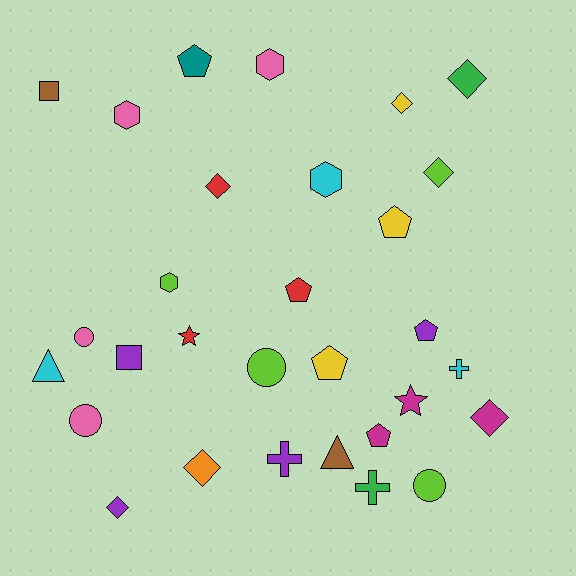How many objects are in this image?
There are 30 objects.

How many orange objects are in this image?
There is 1 orange object.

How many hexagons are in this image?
There are 4 hexagons.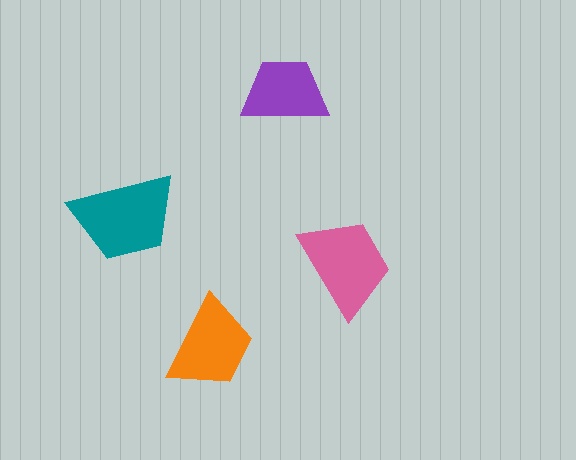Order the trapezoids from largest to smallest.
the teal one, the pink one, the orange one, the purple one.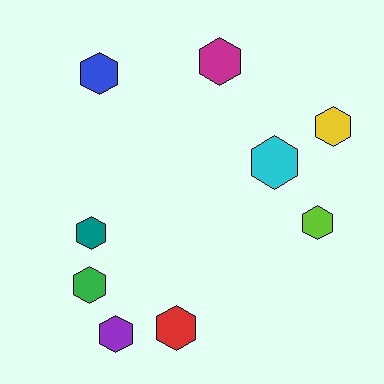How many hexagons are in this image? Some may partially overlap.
There are 9 hexagons.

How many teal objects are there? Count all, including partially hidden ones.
There is 1 teal object.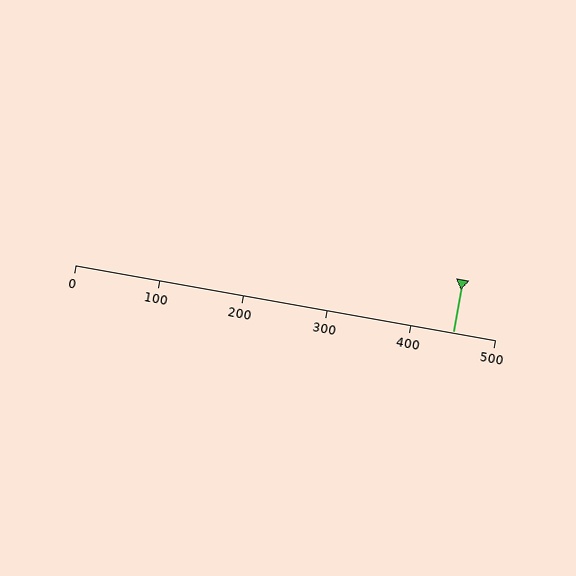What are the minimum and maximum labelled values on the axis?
The axis runs from 0 to 500.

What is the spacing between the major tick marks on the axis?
The major ticks are spaced 100 apart.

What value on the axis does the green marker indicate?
The marker indicates approximately 450.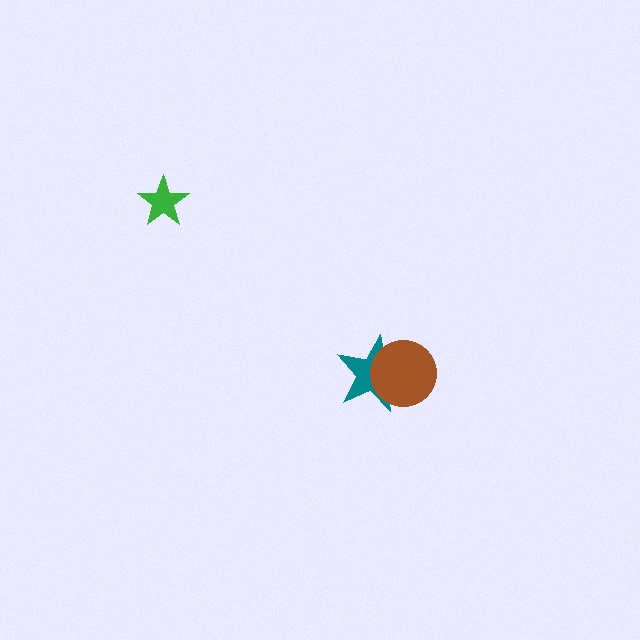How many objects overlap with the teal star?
1 object overlaps with the teal star.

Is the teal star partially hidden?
Yes, it is partially covered by another shape.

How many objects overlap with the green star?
0 objects overlap with the green star.